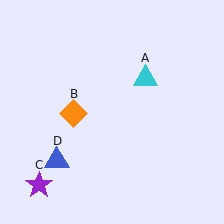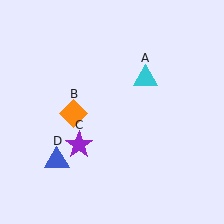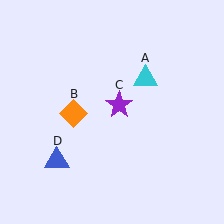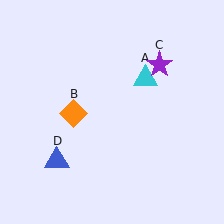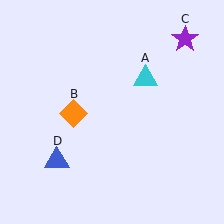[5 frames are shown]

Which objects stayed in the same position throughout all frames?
Cyan triangle (object A) and orange diamond (object B) and blue triangle (object D) remained stationary.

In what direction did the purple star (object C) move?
The purple star (object C) moved up and to the right.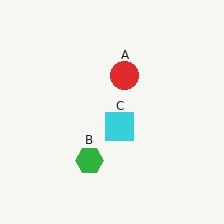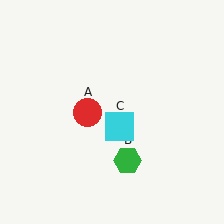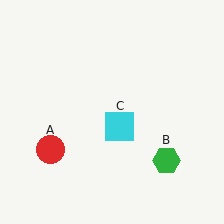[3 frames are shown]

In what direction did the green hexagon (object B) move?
The green hexagon (object B) moved right.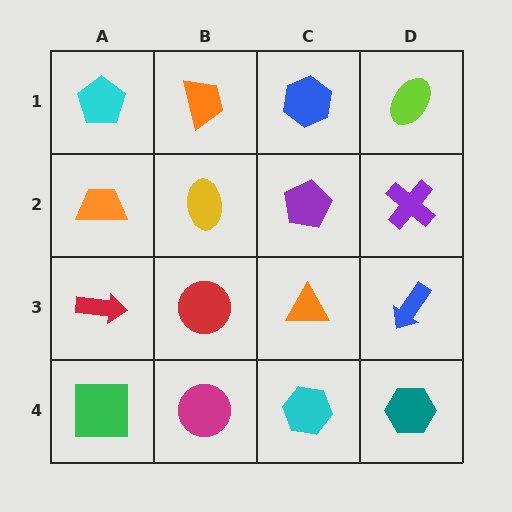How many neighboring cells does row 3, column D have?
3.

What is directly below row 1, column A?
An orange trapezoid.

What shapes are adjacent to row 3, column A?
An orange trapezoid (row 2, column A), a green square (row 4, column A), a red circle (row 3, column B).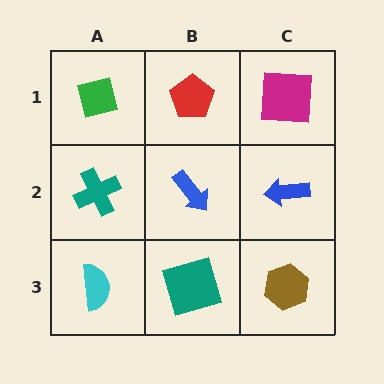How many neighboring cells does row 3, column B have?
3.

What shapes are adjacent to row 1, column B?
A blue arrow (row 2, column B), a green square (row 1, column A), a magenta square (row 1, column C).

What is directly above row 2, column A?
A green square.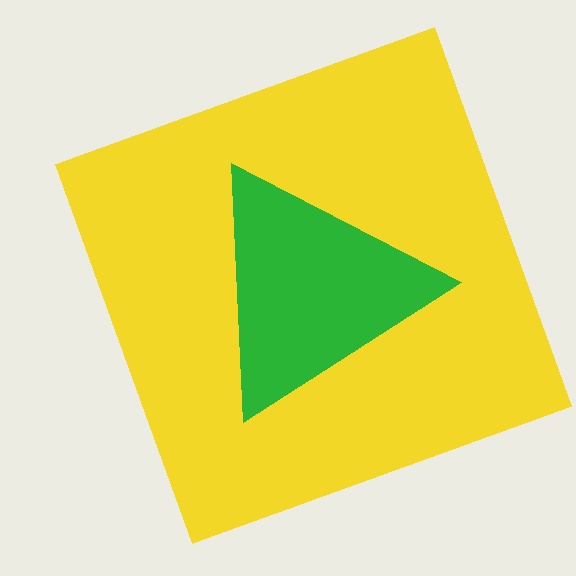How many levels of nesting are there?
2.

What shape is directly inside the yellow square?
The green triangle.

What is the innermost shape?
The green triangle.